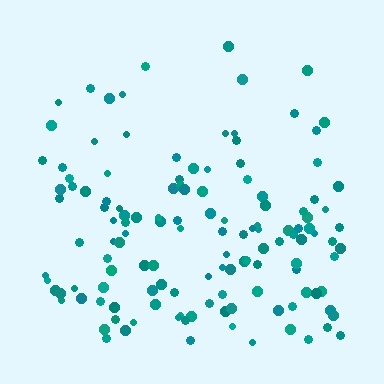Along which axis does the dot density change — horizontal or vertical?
Vertical.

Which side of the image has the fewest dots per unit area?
The top.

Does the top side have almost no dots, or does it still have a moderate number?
Still a moderate number, just noticeably fewer than the bottom.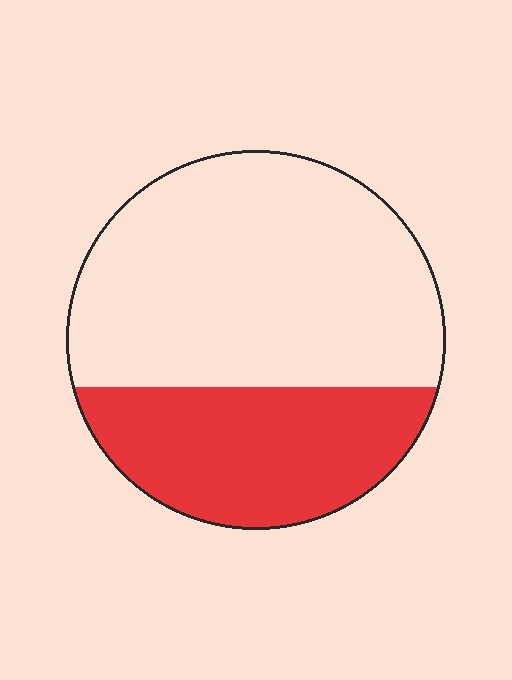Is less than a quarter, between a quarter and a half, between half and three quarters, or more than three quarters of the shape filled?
Between a quarter and a half.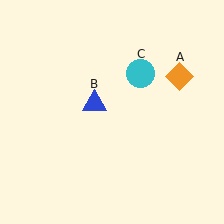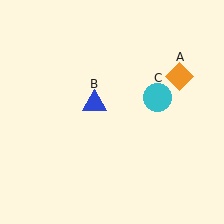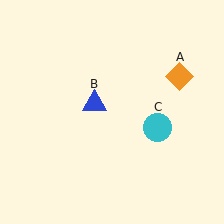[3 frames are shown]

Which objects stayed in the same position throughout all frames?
Orange diamond (object A) and blue triangle (object B) remained stationary.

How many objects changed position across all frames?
1 object changed position: cyan circle (object C).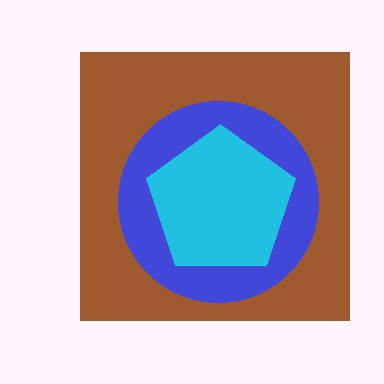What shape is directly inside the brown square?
The blue circle.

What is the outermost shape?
The brown square.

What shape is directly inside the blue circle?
The cyan pentagon.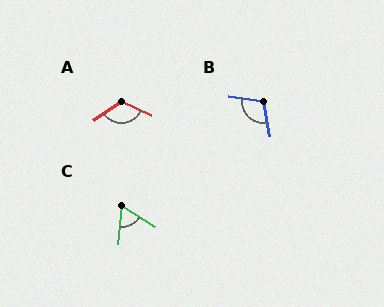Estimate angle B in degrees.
Approximately 110 degrees.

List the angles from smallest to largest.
C (63°), B (110°), A (122°).